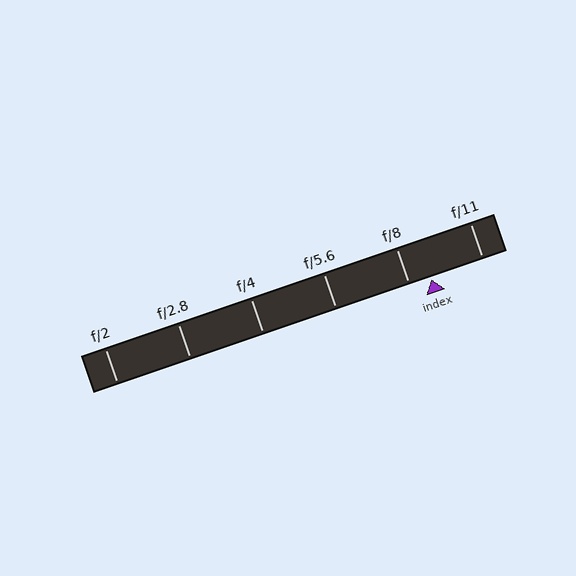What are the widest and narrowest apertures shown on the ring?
The widest aperture shown is f/2 and the narrowest is f/11.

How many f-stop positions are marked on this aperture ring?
There are 6 f-stop positions marked.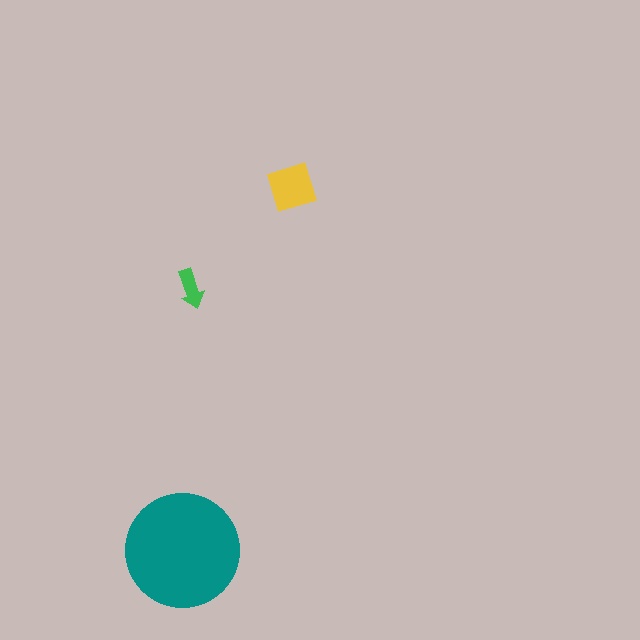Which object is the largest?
The teal circle.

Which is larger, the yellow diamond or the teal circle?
The teal circle.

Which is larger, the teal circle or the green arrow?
The teal circle.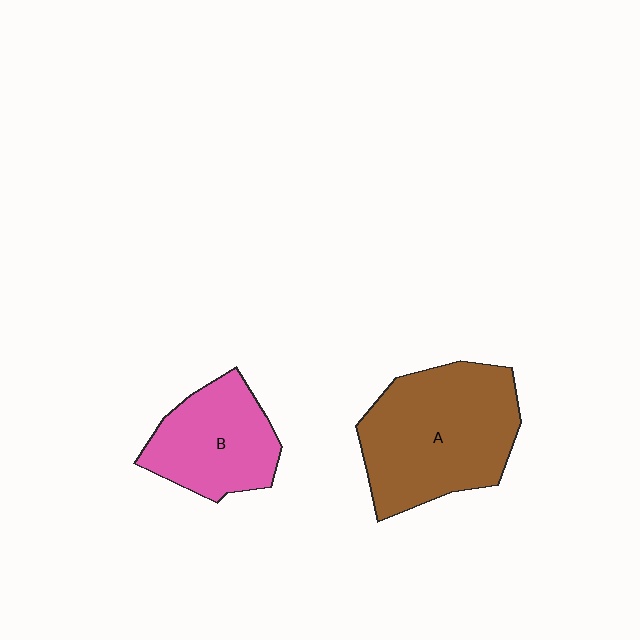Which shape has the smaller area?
Shape B (pink).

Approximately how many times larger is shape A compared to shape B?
Approximately 1.6 times.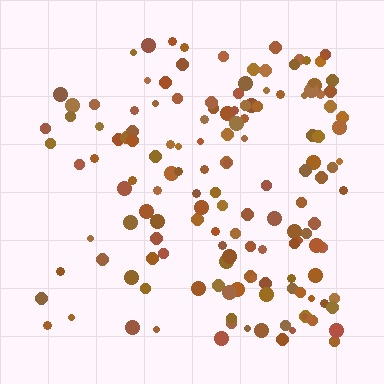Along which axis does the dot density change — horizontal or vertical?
Horizontal.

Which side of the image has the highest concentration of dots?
The right.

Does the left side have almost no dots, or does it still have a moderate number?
Still a moderate number, just noticeably fewer than the right.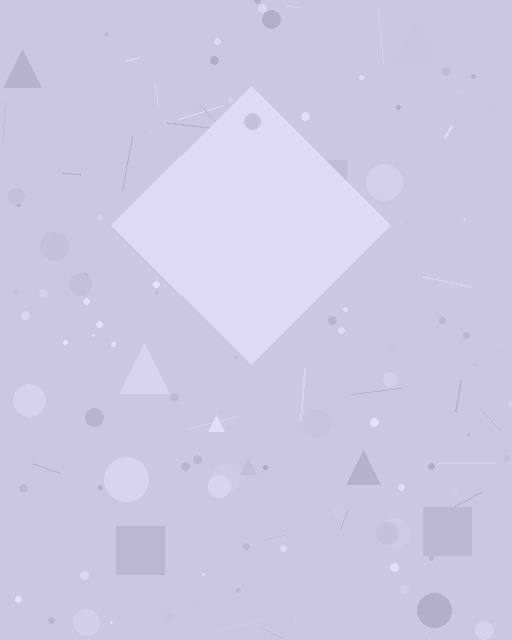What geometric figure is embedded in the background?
A diamond is embedded in the background.